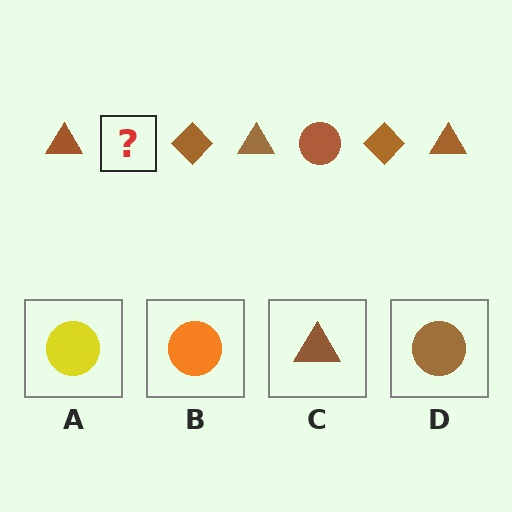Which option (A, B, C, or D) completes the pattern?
D.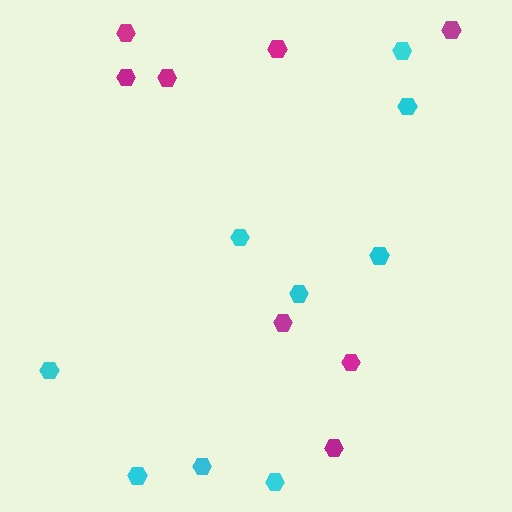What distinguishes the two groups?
There are 2 groups: one group of magenta hexagons (8) and one group of cyan hexagons (9).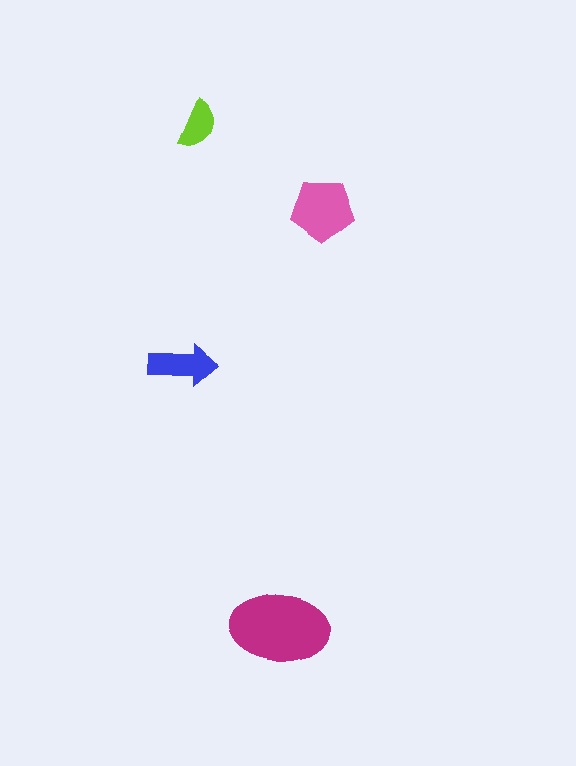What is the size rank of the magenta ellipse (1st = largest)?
1st.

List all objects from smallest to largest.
The lime semicircle, the blue arrow, the pink pentagon, the magenta ellipse.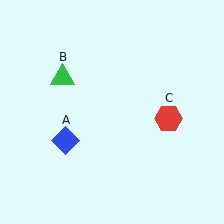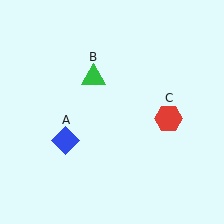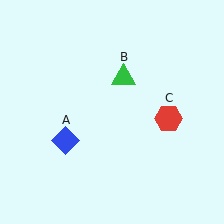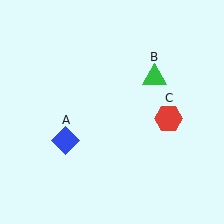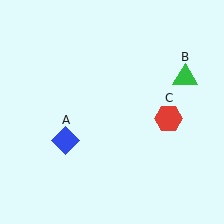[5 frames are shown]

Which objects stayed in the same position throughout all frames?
Blue diamond (object A) and red hexagon (object C) remained stationary.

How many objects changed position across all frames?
1 object changed position: green triangle (object B).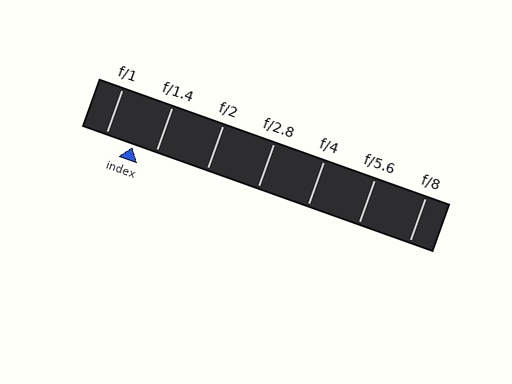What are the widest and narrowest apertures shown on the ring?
The widest aperture shown is f/1 and the narrowest is f/8.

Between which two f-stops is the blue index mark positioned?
The index mark is between f/1 and f/1.4.